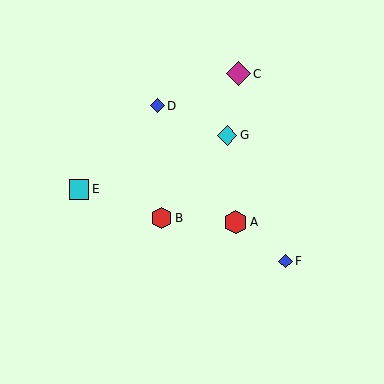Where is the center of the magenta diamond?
The center of the magenta diamond is at (238, 74).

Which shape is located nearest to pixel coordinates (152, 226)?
The red hexagon (labeled B) at (161, 218) is nearest to that location.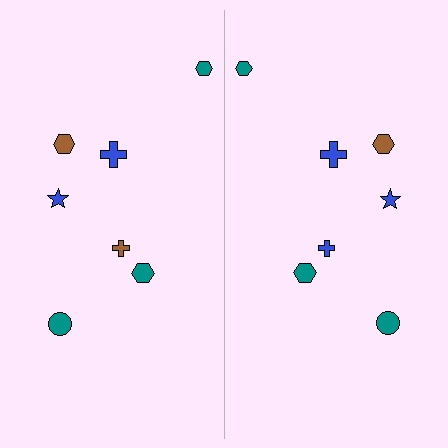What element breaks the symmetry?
The blue cross on the right side breaks the symmetry — its mirror counterpart is brown.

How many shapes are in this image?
There are 14 shapes in this image.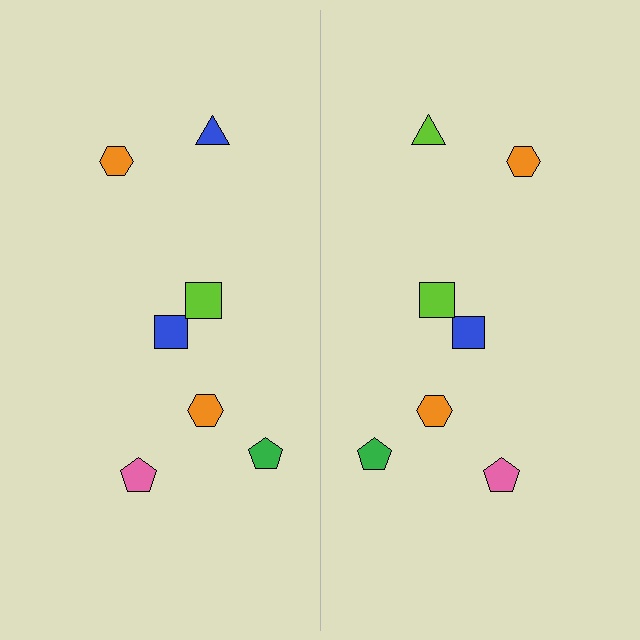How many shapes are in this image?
There are 14 shapes in this image.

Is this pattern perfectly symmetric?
No, the pattern is not perfectly symmetric. The lime triangle on the right side breaks the symmetry — its mirror counterpart is blue.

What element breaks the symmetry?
The lime triangle on the right side breaks the symmetry — its mirror counterpart is blue.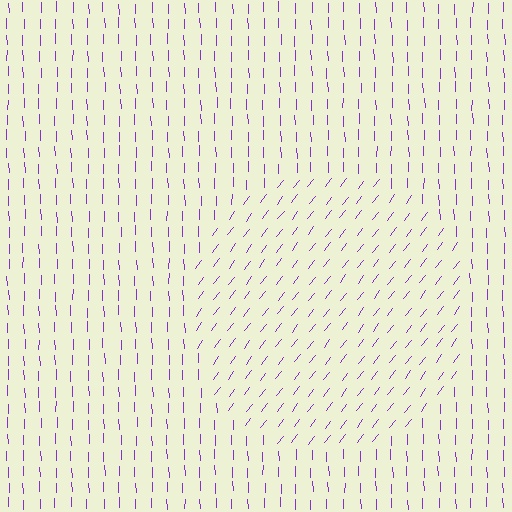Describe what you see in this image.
The image is filled with small purple line segments. A circle region in the image has lines oriented differently from the surrounding lines, creating a visible texture boundary.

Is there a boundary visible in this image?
Yes, there is a texture boundary formed by a change in line orientation.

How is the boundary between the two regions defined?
The boundary is defined purely by a change in line orientation (approximately 39 degrees difference). All lines are the same color and thickness.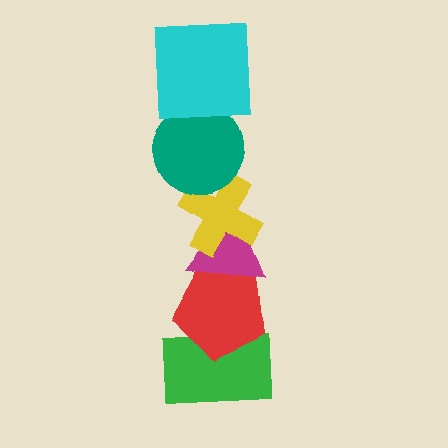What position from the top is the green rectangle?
The green rectangle is 6th from the top.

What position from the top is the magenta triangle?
The magenta triangle is 4th from the top.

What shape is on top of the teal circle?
The cyan square is on top of the teal circle.